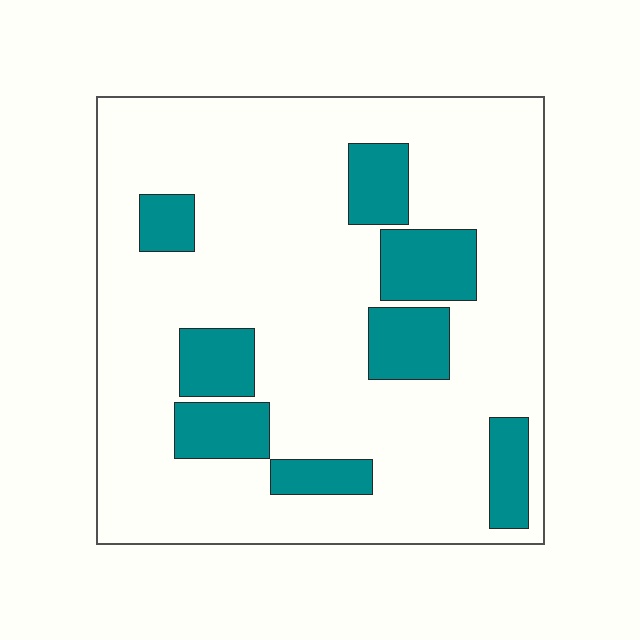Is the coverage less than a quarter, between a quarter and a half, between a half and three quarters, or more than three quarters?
Less than a quarter.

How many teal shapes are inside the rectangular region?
8.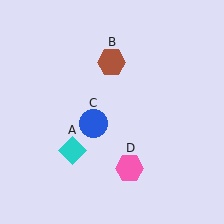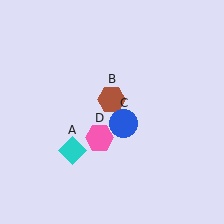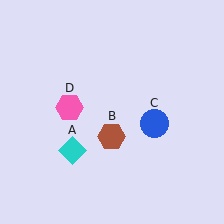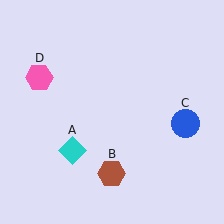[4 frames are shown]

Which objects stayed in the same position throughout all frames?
Cyan diamond (object A) remained stationary.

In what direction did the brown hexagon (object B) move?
The brown hexagon (object B) moved down.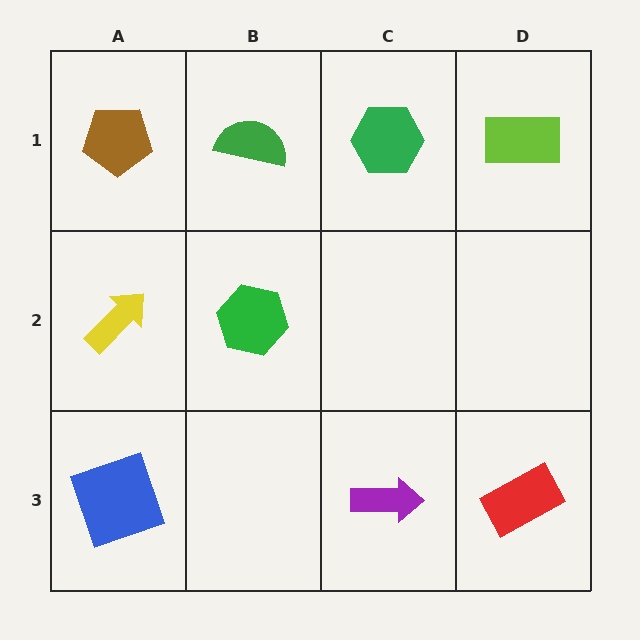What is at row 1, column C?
A green hexagon.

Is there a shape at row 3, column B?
No, that cell is empty.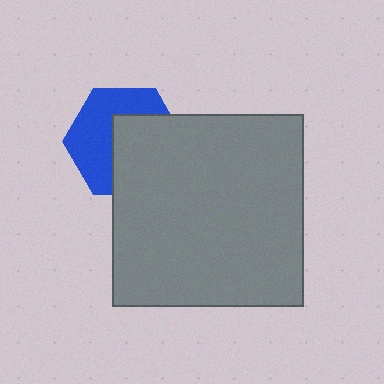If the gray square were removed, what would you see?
You would see the complete blue hexagon.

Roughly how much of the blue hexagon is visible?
About half of it is visible (roughly 50%).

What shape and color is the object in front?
The object in front is a gray square.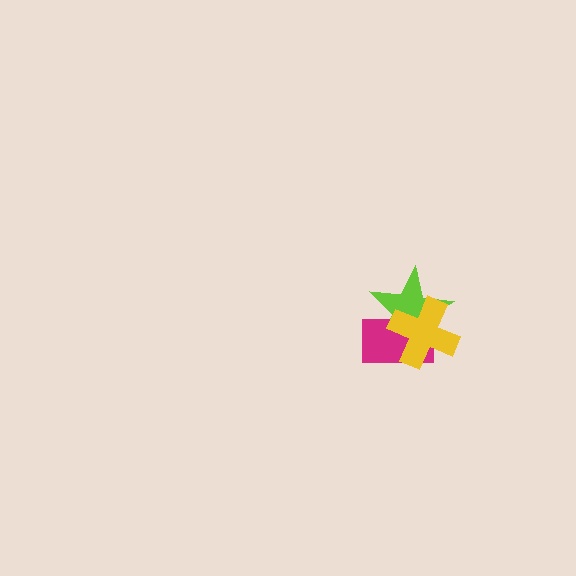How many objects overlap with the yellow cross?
2 objects overlap with the yellow cross.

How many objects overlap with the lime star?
2 objects overlap with the lime star.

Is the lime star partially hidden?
Yes, it is partially covered by another shape.